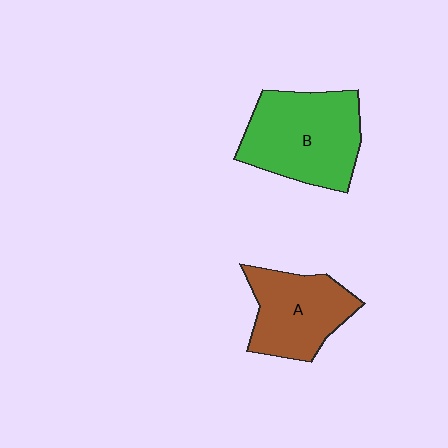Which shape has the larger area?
Shape B (green).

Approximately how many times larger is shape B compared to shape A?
Approximately 1.3 times.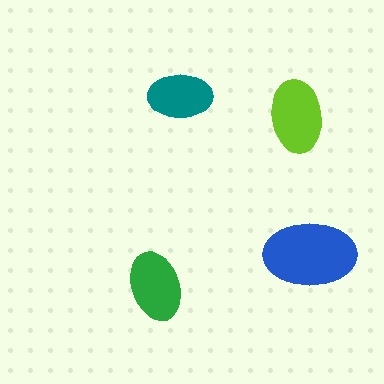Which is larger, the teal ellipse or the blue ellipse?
The blue one.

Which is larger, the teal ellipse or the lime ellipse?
The lime one.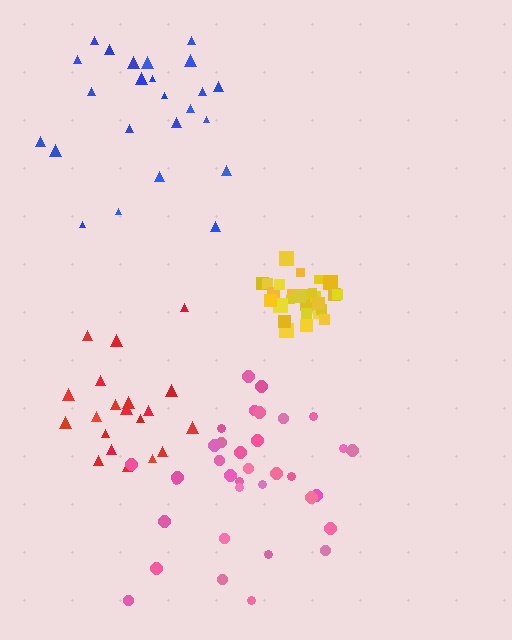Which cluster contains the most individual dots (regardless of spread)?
Pink (35).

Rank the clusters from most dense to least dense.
yellow, red, pink, blue.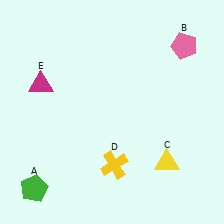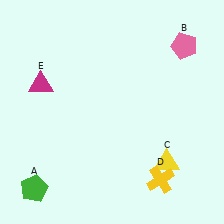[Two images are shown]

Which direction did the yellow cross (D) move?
The yellow cross (D) moved right.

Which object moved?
The yellow cross (D) moved right.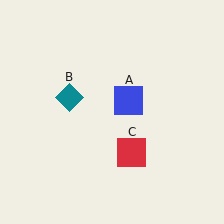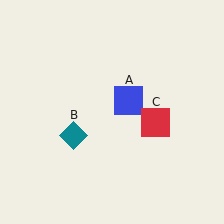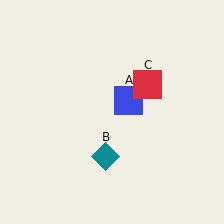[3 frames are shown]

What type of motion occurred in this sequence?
The teal diamond (object B), red square (object C) rotated counterclockwise around the center of the scene.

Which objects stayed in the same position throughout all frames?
Blue square (object A) remained stationary.